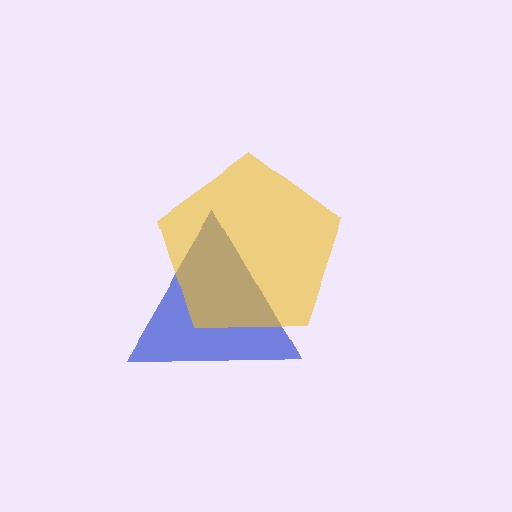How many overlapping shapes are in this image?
There are 2 overlapping shapes in the image.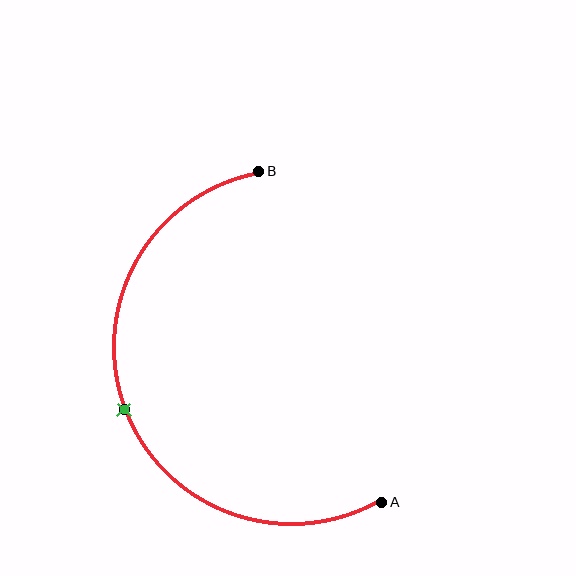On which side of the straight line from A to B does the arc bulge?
The arc bulges to the left of the straight line connecting A and B.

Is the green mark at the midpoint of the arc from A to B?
Yes. The green mark lies on the arc at equal arc-length from both A and B — it is the arc midpoint.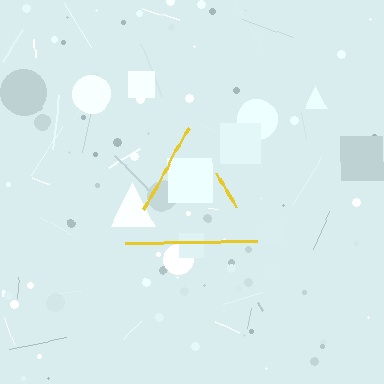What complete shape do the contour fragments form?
The contour fragments form a triangle.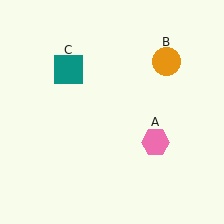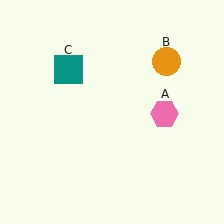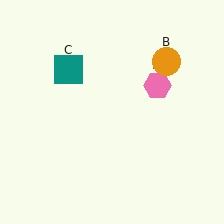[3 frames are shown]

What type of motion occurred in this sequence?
The pink hexagon (object A) rotated counterclockwise around the center of the scene.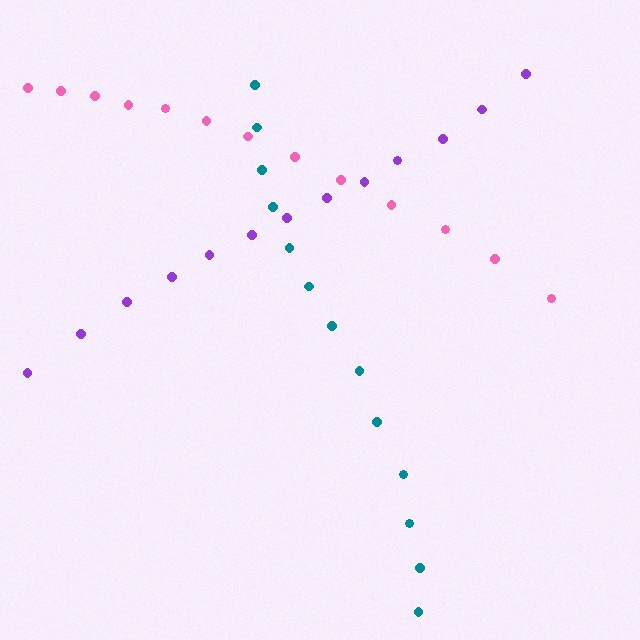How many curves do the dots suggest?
There are 3 distinct paths.